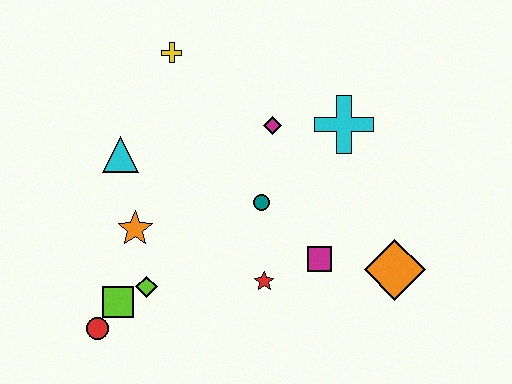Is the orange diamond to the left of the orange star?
No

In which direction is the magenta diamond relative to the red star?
The magenta diamond is above the red star.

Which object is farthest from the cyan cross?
The red circle is farthest from the cyan cross.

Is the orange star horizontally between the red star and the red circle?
Yes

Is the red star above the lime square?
Yes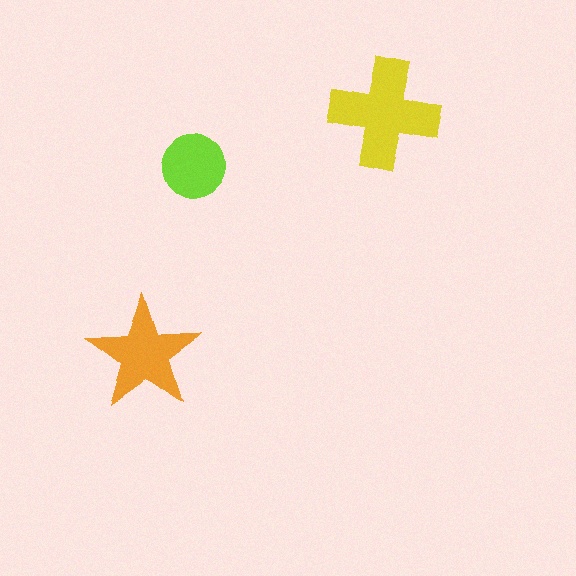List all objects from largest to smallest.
The yellow cross, the orange star, the lime circle.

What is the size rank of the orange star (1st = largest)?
2nd.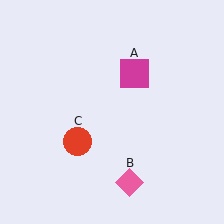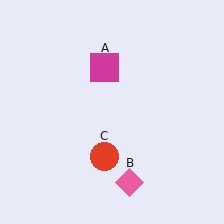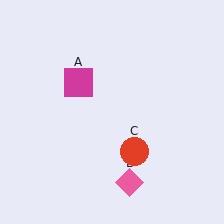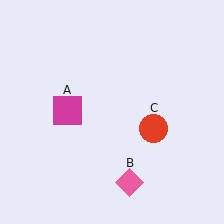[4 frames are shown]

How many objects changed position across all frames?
2 objects changed position: magenta square (object A), red circle (object C).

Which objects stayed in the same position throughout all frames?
Pink diamond (object B) remained stationary.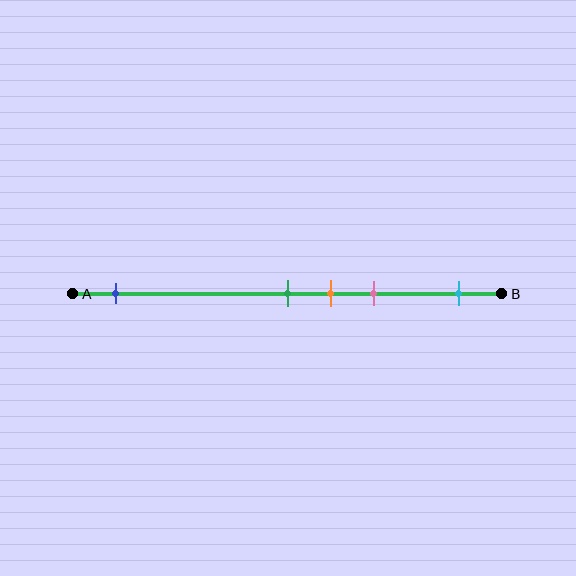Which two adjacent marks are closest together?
The green and orange marks are the closest adjacent pair.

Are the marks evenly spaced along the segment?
No, the marks are not evenly spaced.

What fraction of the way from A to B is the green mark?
The green mark is approximately 50% (0.5) of the way from A to B.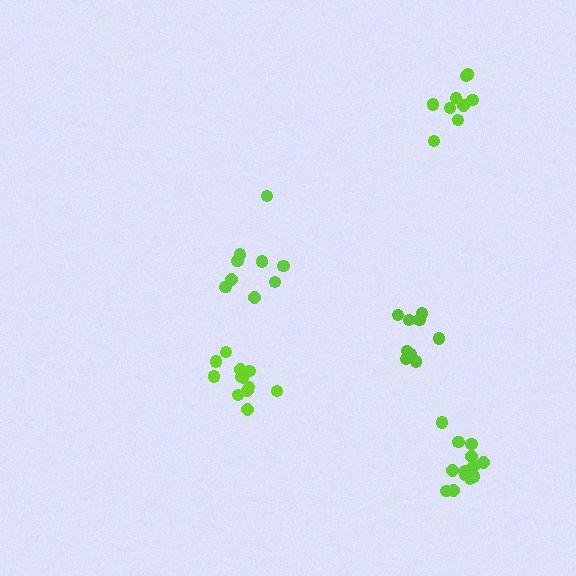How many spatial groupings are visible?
There are 5 spatial groupings.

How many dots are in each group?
Group 1: 9 dots, Group 2: 9 dots, Group 3: 12 dots, Group 4: 14 dots, Group 5: 9 dots (53 total).